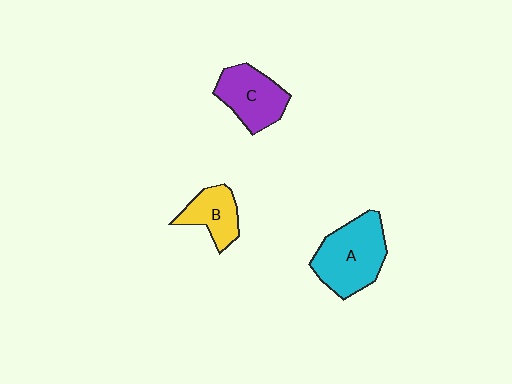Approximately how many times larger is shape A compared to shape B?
Approximately 1.8 times.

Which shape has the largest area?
Shape A (cyan).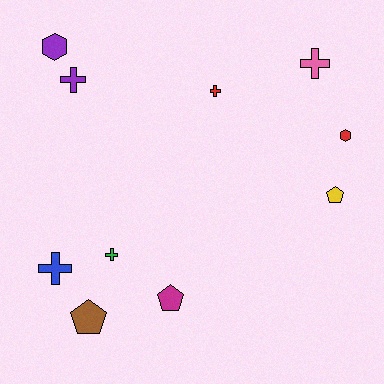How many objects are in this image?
There are 10 objects.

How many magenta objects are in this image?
There is 1 magenta object.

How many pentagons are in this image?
There are 3 pentagons.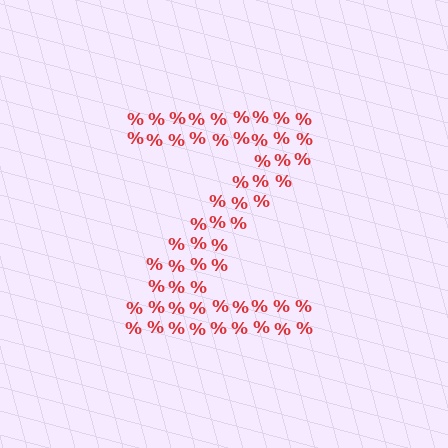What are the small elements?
The small elements are percent signs.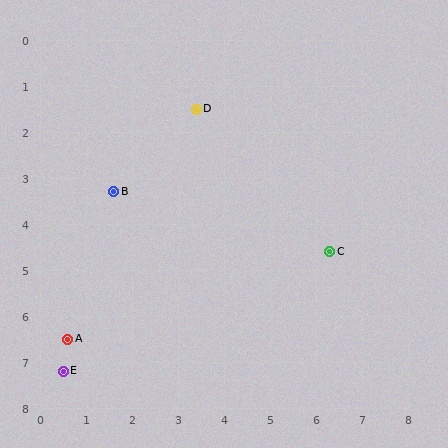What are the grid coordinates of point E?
Point E is at approximately (0.5, 7.2).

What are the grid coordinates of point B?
Point B is at approximately (1.6, 3.3).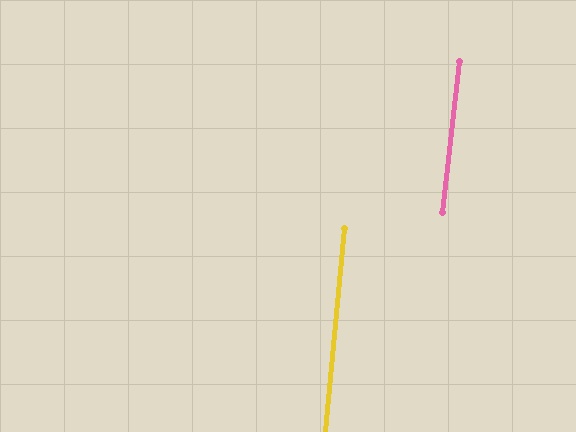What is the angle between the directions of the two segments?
Approximately 1 degree.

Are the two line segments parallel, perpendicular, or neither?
Parallel — their directions differ by only 1.1°.